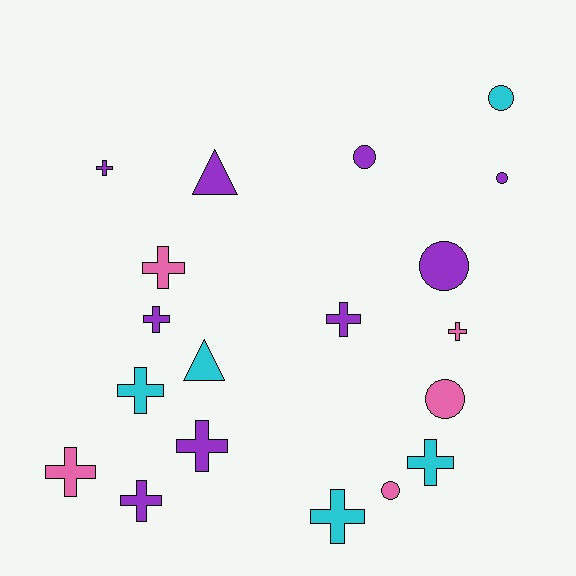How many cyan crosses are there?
There are 3 cyan crosses.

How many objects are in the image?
There are 19 objects.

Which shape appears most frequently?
Cross, with 11 objects.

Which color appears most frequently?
Purple, with 9 objects.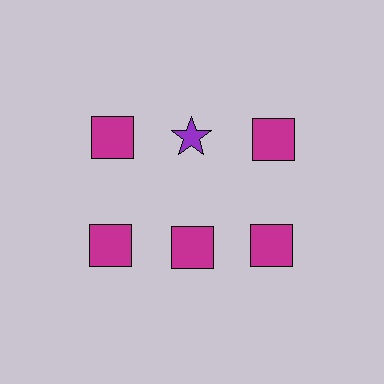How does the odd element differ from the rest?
It differs in both color (purple instead of magenta) and shape (star instead of square).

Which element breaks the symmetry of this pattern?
The purple star in the top row, second from left column breaks the symmetry. All other shapes are magenta squares.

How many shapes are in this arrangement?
There are 6 shapes arranged in a grid pattern.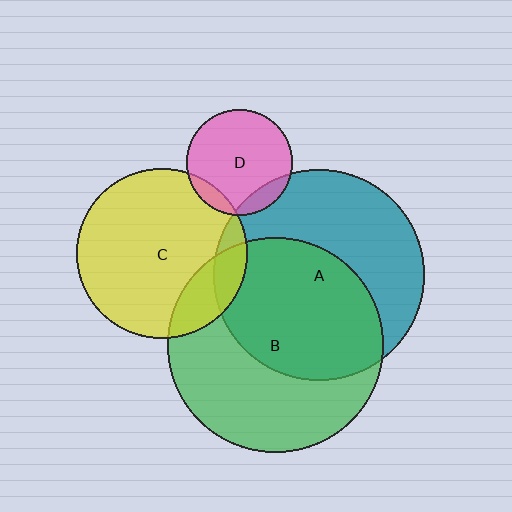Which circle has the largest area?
Circle B (green).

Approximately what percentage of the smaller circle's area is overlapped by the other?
Approximately 10%.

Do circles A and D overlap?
Yes.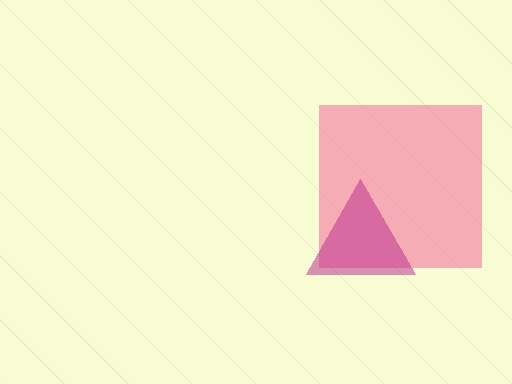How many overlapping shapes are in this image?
There are 2 overlapping shapes in the image.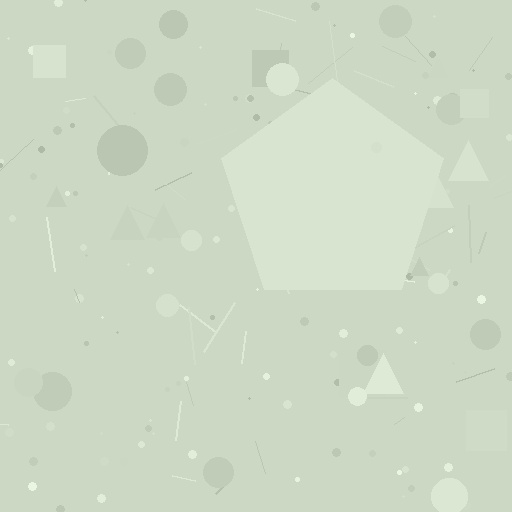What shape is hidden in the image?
A pentagon is hidden in the image.